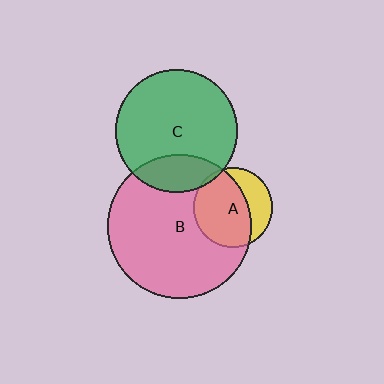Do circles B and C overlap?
Yes.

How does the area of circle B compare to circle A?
Approximately 3.3 times.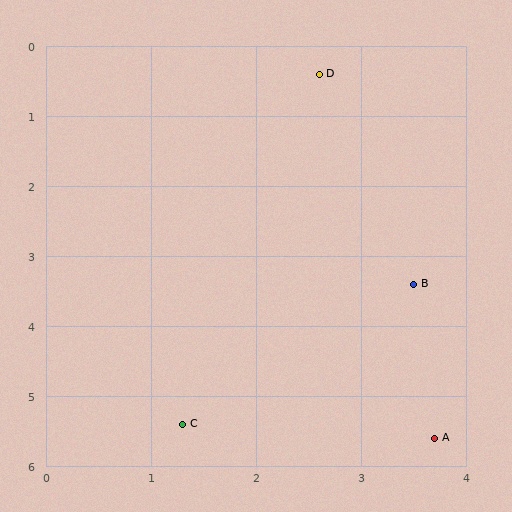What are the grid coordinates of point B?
Point B is at approximately (3.5, 3.4).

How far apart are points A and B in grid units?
Points A and B are about 2.2 grid units apart.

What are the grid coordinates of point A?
Point A is at approximately (3.7, 5.6).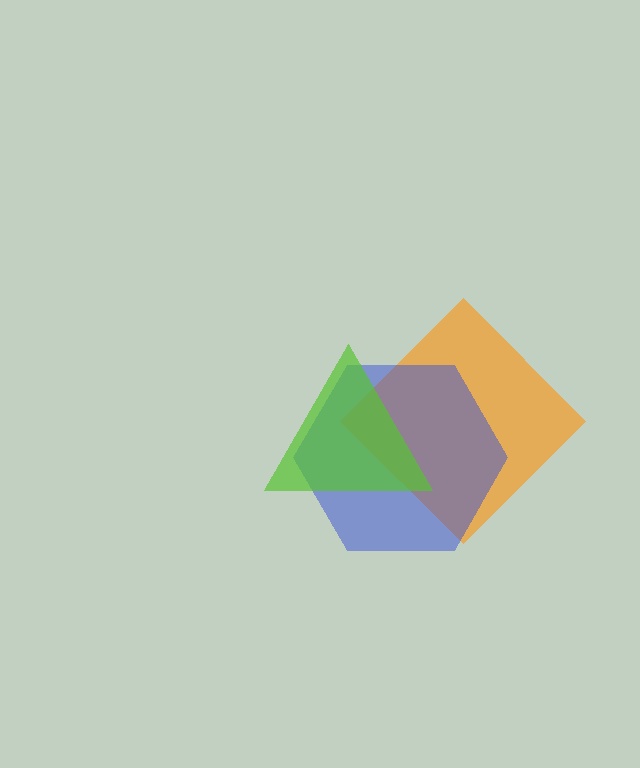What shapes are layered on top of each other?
The layered shapes are: an orange diamond, a blue hexagon, a lime triangle.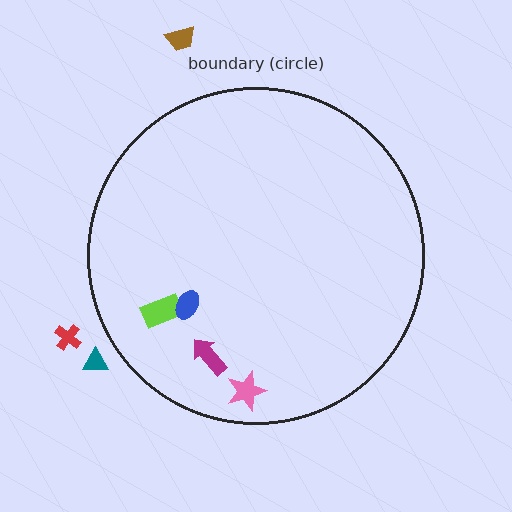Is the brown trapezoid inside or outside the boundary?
Outside.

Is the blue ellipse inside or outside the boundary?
Inside.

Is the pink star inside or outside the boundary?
Inside.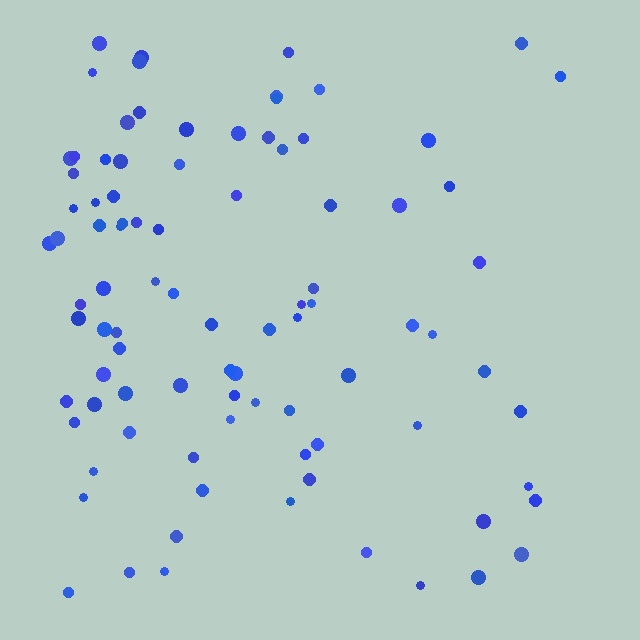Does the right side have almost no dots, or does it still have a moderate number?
Still a moderate number, just noticeably fewer than the left.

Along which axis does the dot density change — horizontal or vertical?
Horizontal.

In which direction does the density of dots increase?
From right to left, with the left side densest.